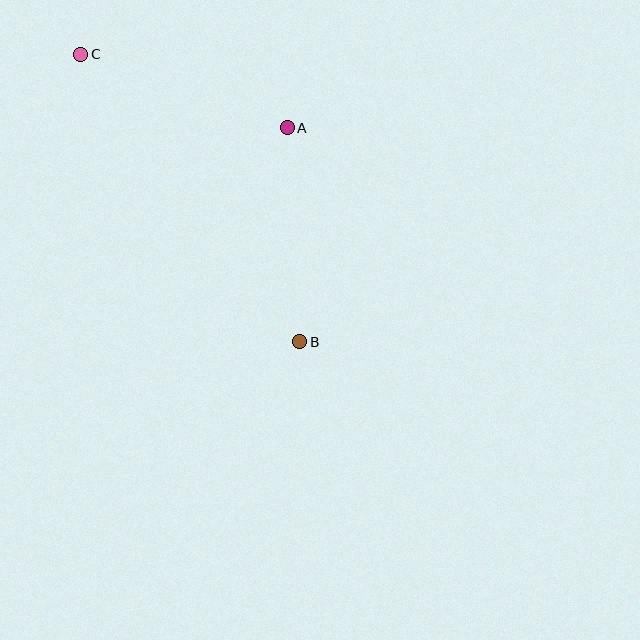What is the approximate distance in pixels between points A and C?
The distance between A and C is approximately 220 pixels.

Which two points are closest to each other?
Points A and B are closest to each other.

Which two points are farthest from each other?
Points B and C are farthest from each other.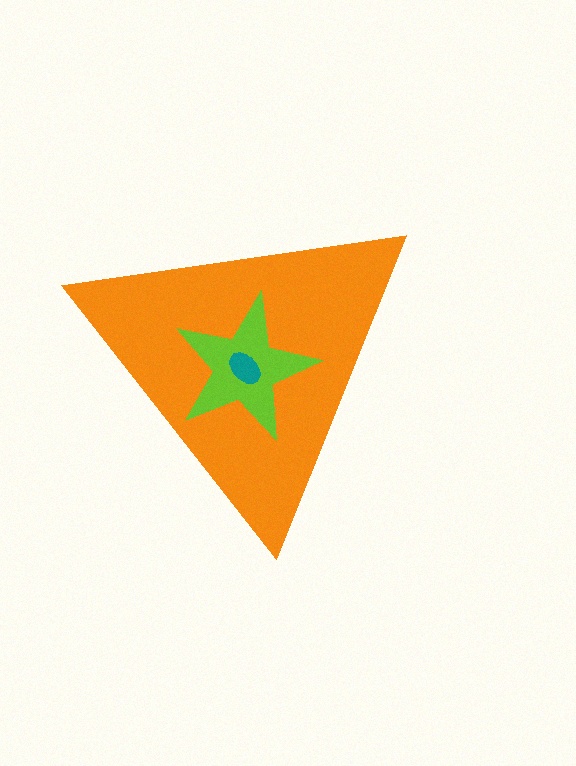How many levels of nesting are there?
3.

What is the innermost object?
The teal ellipse.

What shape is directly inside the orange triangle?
The lime star.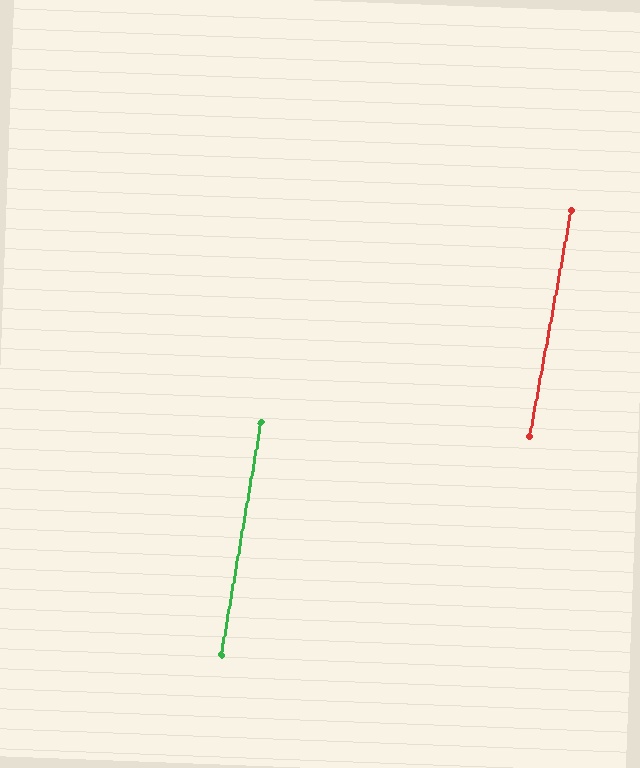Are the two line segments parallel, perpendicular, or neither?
Parallel — their directions differ by only 0.7°.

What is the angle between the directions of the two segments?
Approximately 1 degree.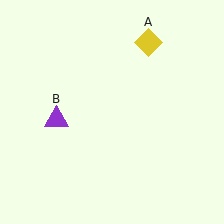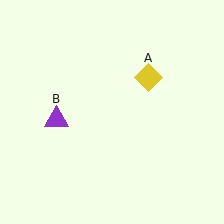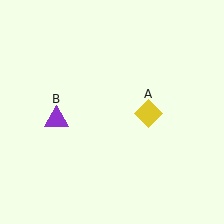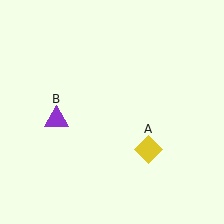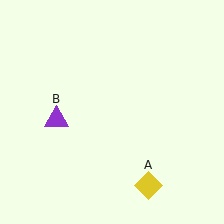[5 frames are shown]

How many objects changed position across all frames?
1 object changed position: yellow diamond (object A).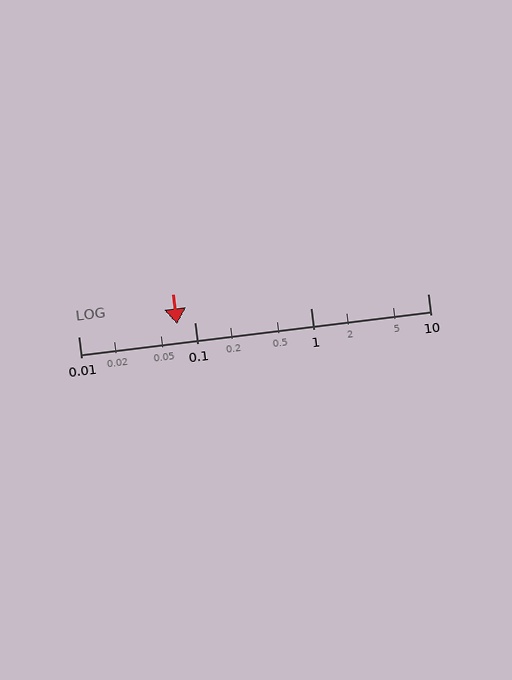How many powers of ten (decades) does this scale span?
The scale spans 3 decades, from 0.01 to 10.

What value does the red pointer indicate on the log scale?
The pointer indicates approximately 0.07.